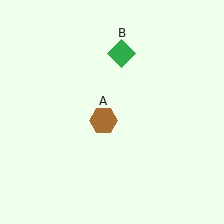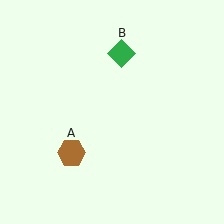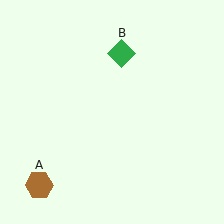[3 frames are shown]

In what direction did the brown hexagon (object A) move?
The brown hexagon (object A) moved down and to the left.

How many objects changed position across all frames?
1 object changed position: brown hexagon (object A).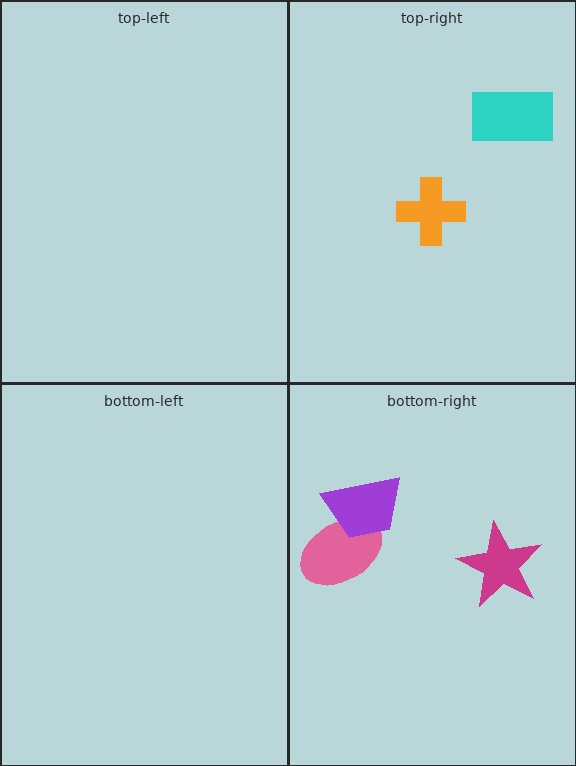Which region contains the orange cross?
The top-right region.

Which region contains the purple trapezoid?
The bottom-right region.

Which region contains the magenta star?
The bottom-right region.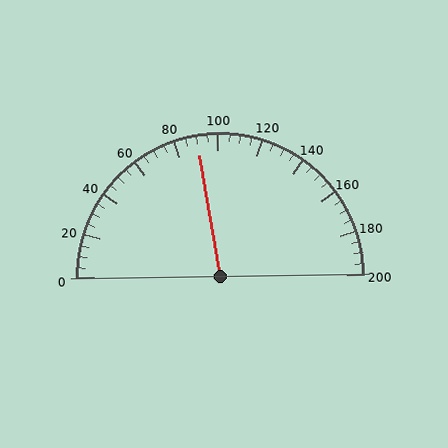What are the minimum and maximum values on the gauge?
The gauge ranges from 0 to 200.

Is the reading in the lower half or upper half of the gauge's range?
The reading is in the lower half of the range (0 to 200).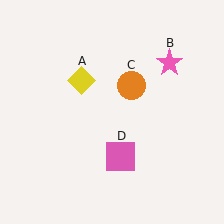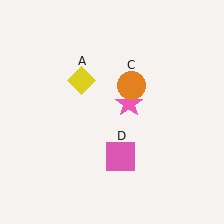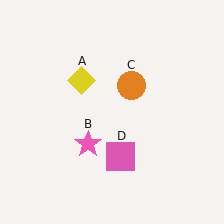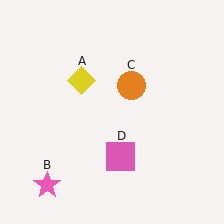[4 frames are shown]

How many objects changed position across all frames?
1 object changed position: pink star (object B).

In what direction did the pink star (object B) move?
The pink star (object B) moved down and to the left.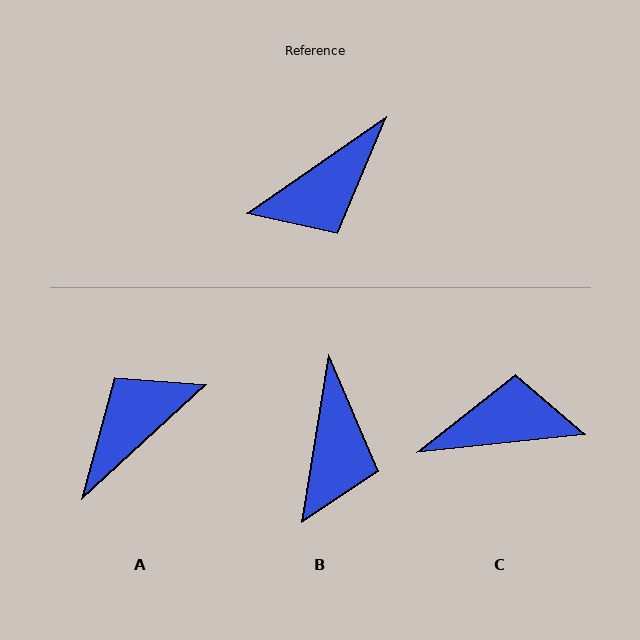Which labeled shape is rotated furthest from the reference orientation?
A, about 172 degrees away.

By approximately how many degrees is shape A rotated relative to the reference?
Approximately 172 degrees clockwise.